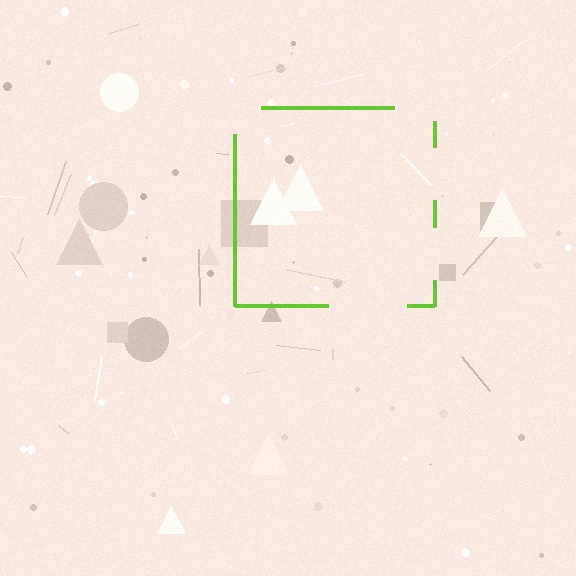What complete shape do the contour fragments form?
The contour fragments form a square.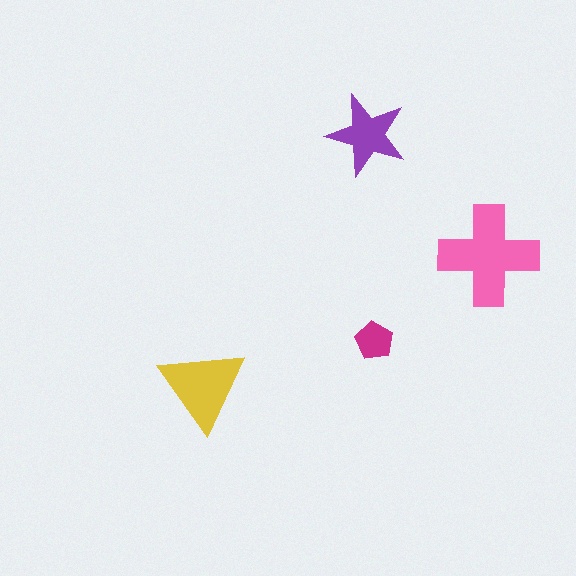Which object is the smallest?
The magenta pentagon.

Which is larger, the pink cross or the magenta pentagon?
The pink cross.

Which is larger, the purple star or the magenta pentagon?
The purple star.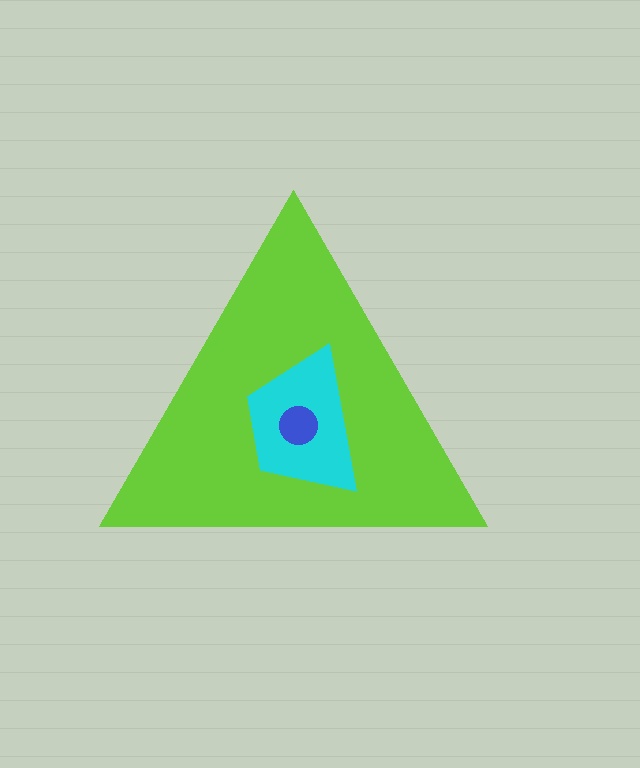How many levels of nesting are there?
3.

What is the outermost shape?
The lime triangle.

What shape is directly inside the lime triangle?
The cyan trapezoid.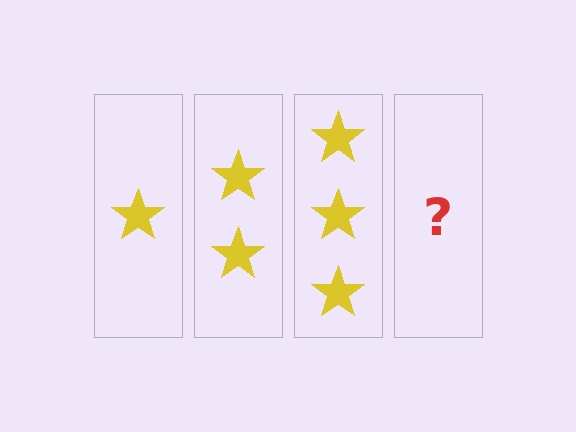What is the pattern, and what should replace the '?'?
The pattern is that each step adds one more star. The '?' should be 4 stars.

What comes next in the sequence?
The next element should be 4 stars.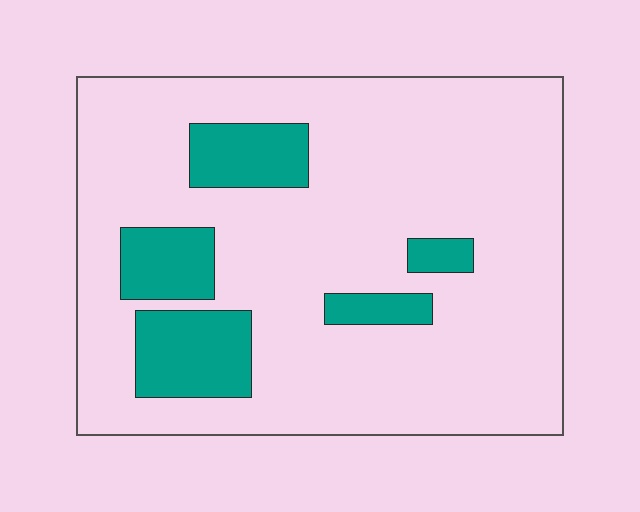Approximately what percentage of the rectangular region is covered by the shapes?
Approximately 20%.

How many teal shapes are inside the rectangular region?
5.